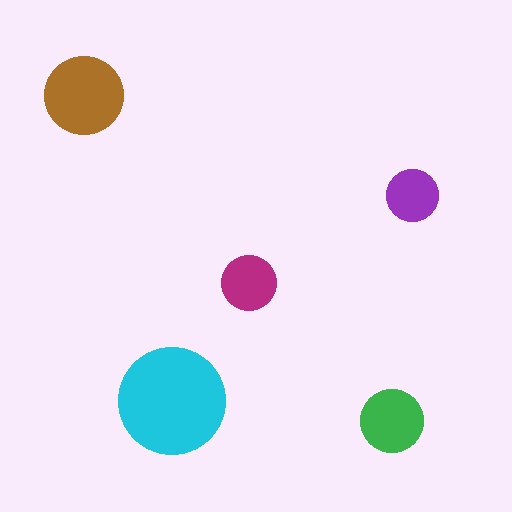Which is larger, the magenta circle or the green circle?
The green one.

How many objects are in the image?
There are 5 objects in the image.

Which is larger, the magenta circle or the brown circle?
The brown one.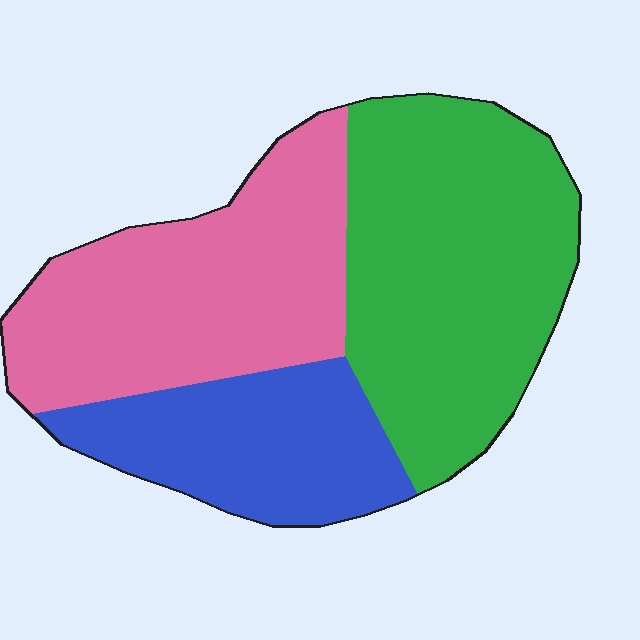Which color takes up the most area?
Green, at roughly 40%.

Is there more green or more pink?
Green.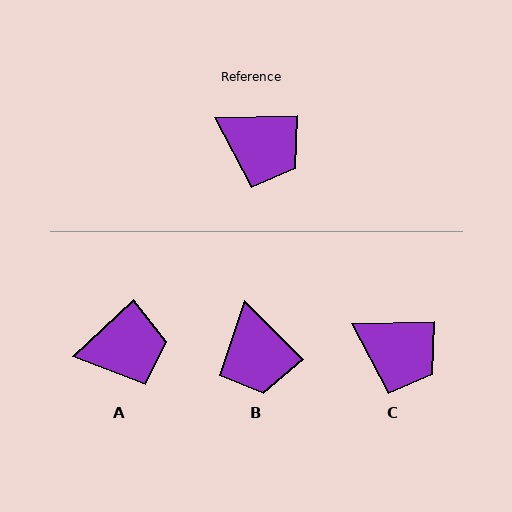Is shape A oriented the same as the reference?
No, it is off by about 41 degrees.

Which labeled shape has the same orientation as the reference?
C.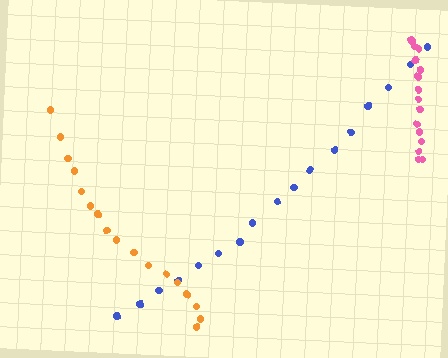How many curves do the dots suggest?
There are 3 distinct paths.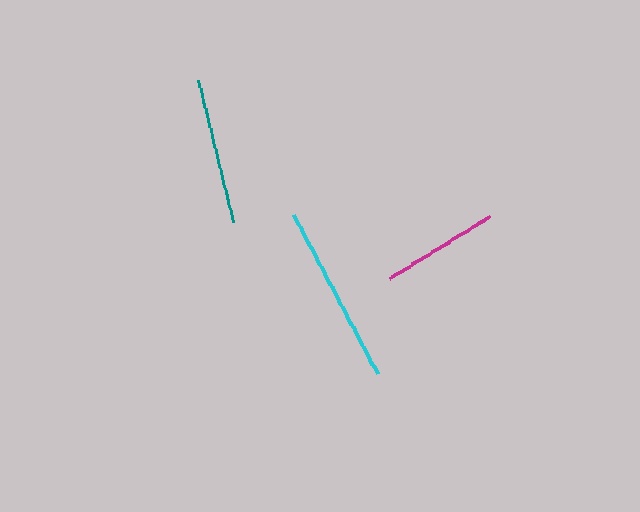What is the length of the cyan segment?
The cyan segment is approximately 180 pixels long.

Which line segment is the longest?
The cyan line is the longest at approximately 180 pixels.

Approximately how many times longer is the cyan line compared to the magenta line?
The cyan line is approximately 1.5 times the length of the magenta line.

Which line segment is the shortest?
The magenta line is the shortest at approximately 117 pixels.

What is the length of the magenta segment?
The magenta segment is approximately 117 pixels long.